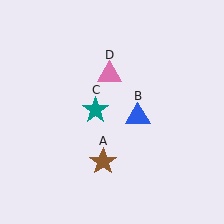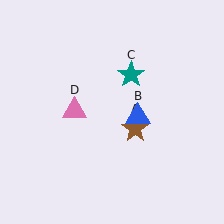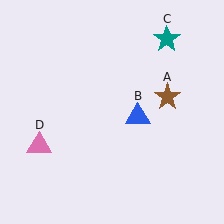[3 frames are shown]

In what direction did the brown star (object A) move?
The brown star (object A) moved up and to the right.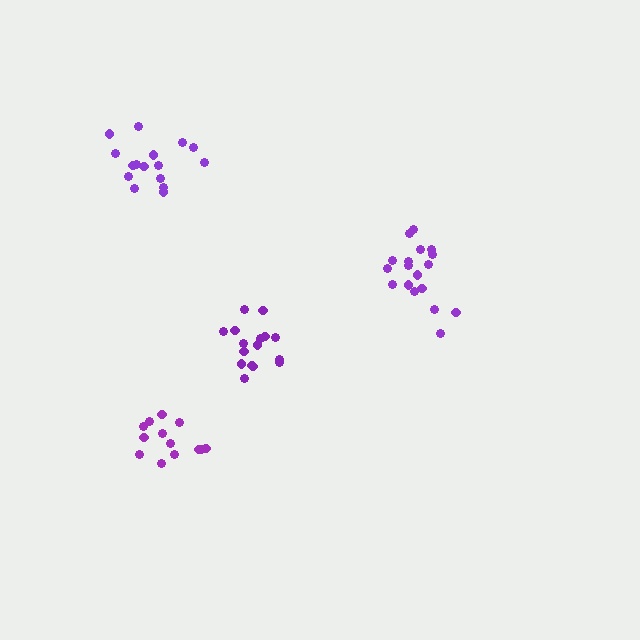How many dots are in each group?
Group 1: 13 dots, Group 2: 18 dots, Group 3: 16 dots, Group 4: 16 dots (63 total).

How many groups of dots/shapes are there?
There are 4 groups.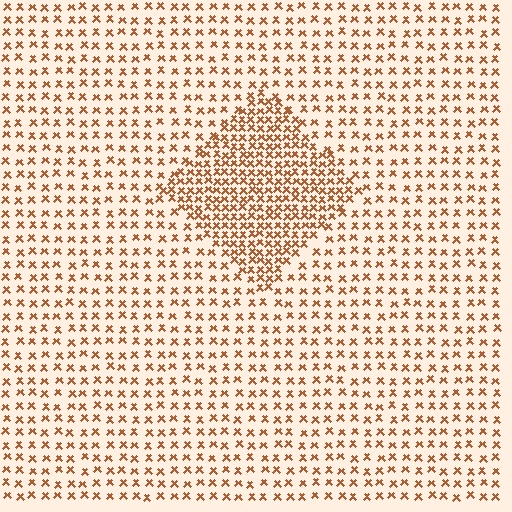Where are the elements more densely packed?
The elements are more densely packed inside the diamond boundary.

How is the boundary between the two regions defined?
The boundary is defined by a change in element density (approximately 2.1x ratio). All elements are the same color, size, and shape.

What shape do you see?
I see a diamond.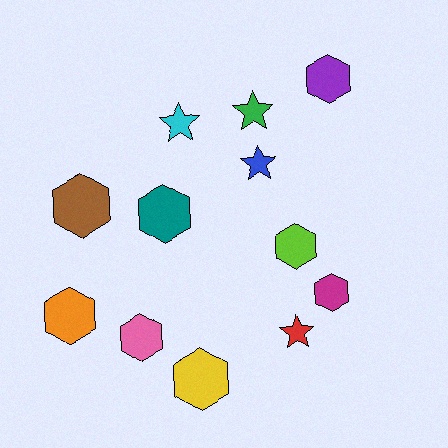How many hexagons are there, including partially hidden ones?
There are 8 hexagons.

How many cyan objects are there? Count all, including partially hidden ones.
There is 1 cyan object.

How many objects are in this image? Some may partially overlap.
There are 12 objects.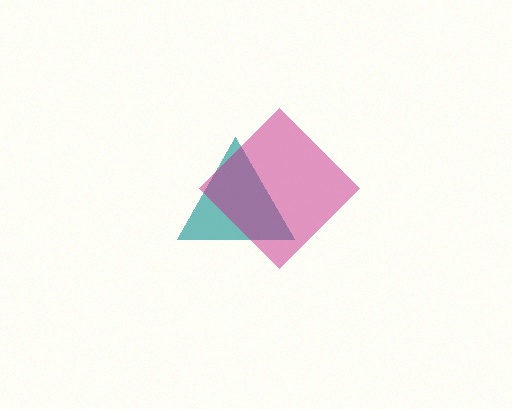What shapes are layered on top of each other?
The layered shapes are: a teal triangle, a magenta diamond.